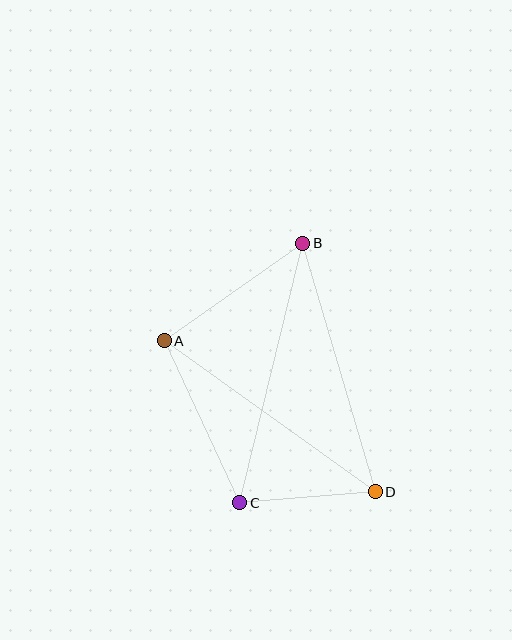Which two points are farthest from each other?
Points B and C are farthest from each other.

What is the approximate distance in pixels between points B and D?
The distance between B and D is approximately 259 pixels.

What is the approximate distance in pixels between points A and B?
The distance between A and B is approximately 170 pixels.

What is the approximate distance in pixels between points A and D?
The distance between A and D is approximately 259 pixels.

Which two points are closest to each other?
Points C and D are closest to each other.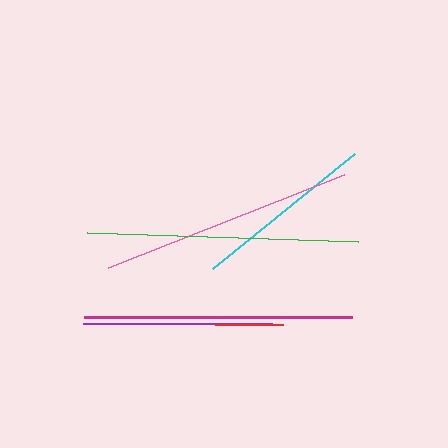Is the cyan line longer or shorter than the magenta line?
The magenta line is longer than the cyan line.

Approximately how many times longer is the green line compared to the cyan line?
The green line is approximately 1.5 times the length of the cyan line.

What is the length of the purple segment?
The purple segment is approximately 189 pixels long.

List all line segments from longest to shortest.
From longest to shortest: green, magenta, pink, purple, cyan, red.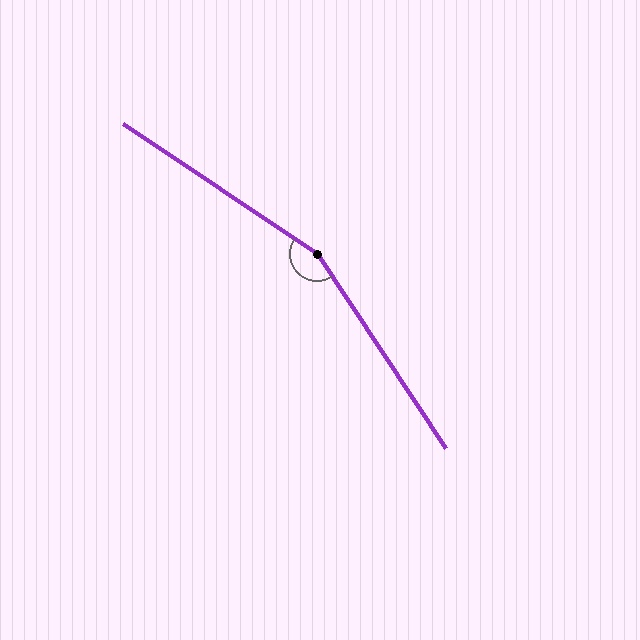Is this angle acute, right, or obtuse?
It is obtuse.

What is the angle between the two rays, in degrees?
Approximately 157 degrees.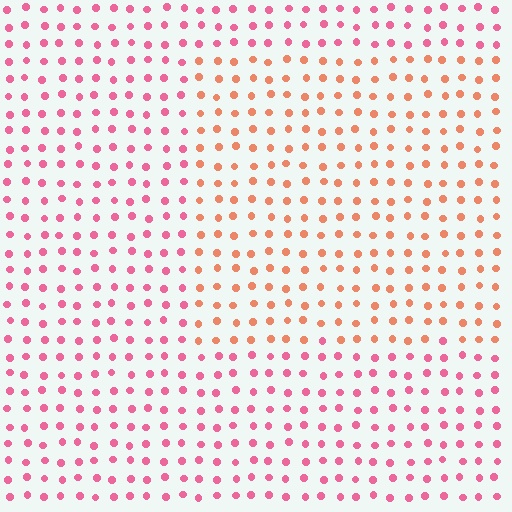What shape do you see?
I see a rectangle.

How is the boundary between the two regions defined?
The boundary is defined purely by a slight shift in hue (about 37 degrees). Spacing, size, and orientation are identical on both sides.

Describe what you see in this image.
The image is filled with small pink elements in a uniform arrangement. A rectangle-shaped region is visible where the elements are tinted to a slightly different hue, forming a subtle color boundary.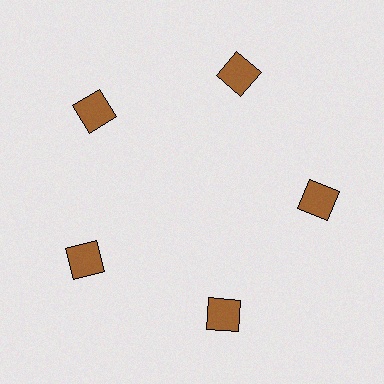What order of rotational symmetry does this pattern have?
This pattern has 5-fold rotational symmetry.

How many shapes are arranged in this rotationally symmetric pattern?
There are 5 shapes, arranged in 5 groups of 1.